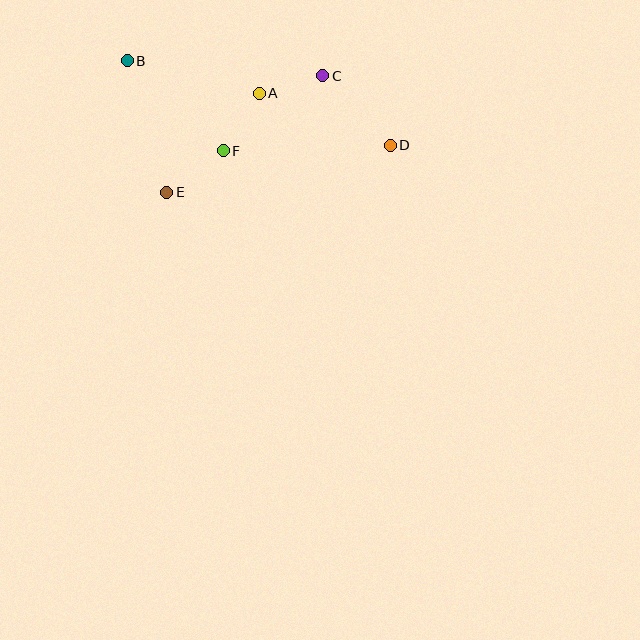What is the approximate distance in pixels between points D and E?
The distance between D and E is approximately 229 pixels.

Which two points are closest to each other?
Points A and C are closest to each other.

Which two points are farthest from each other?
Points B and D are farthest from each other.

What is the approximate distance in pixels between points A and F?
The distance between A and F is approximately 68 pixels.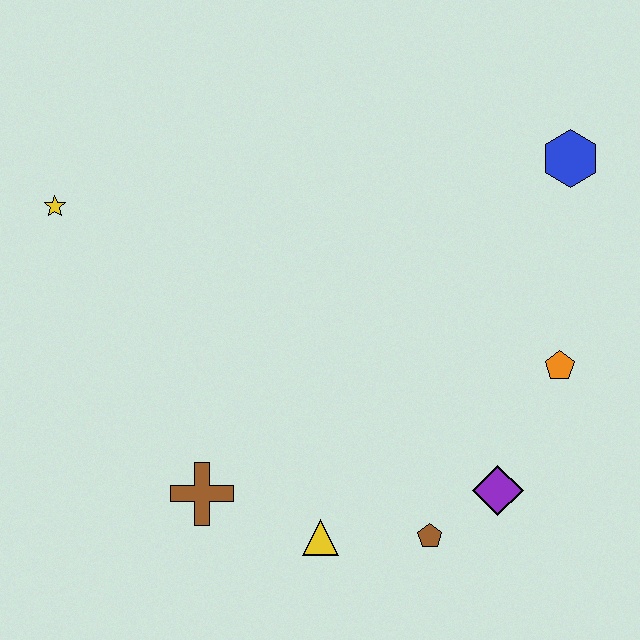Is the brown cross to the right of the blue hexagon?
No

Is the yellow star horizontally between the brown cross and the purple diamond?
No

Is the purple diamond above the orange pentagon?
No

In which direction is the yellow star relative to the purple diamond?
The yellow star is to the left of the purple diamond.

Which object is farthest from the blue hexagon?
The yellow star is farthest from the blue hexagon.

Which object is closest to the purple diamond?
The brown pentagon is closest to the purple diamond.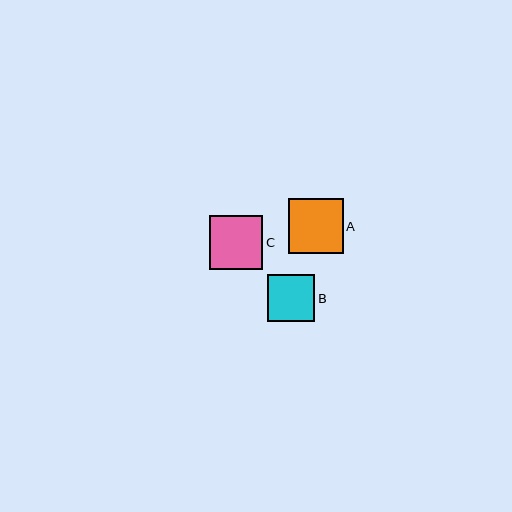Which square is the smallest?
Square B is the smallest with a size of approximately 47 pixels.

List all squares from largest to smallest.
From largest to smallest: A, C, B.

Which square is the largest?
Square A is the largest with a size of approximately 55 pixels.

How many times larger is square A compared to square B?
Square A is approximately 1.2 times the size of square B.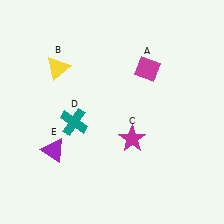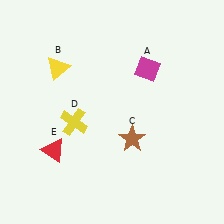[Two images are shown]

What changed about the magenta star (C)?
In Image 1, C is magenta. In Image 2, it changed to brown.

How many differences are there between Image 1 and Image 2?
There are 3 differences between the two images.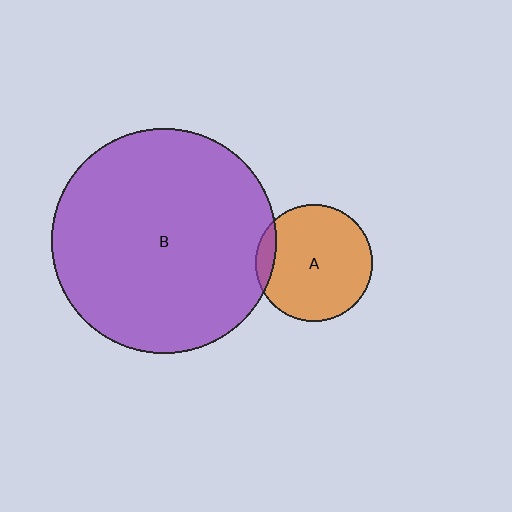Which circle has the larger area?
Circle B (purple).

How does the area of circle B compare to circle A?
Approximately 3.7 times.